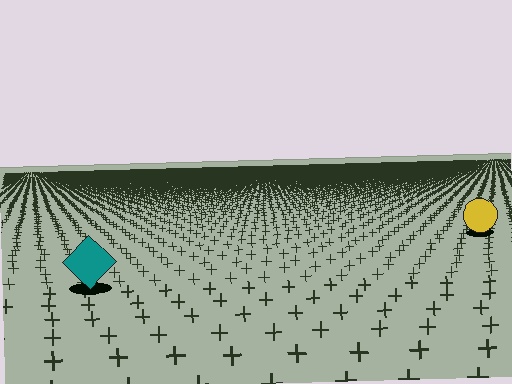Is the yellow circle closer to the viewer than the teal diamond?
No. The teal diamond is closer — you can tell from the texture gradient: the ground texture is coarser near it.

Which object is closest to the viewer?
The teal diamond is closest. The texture marks near it are larger and more spread out.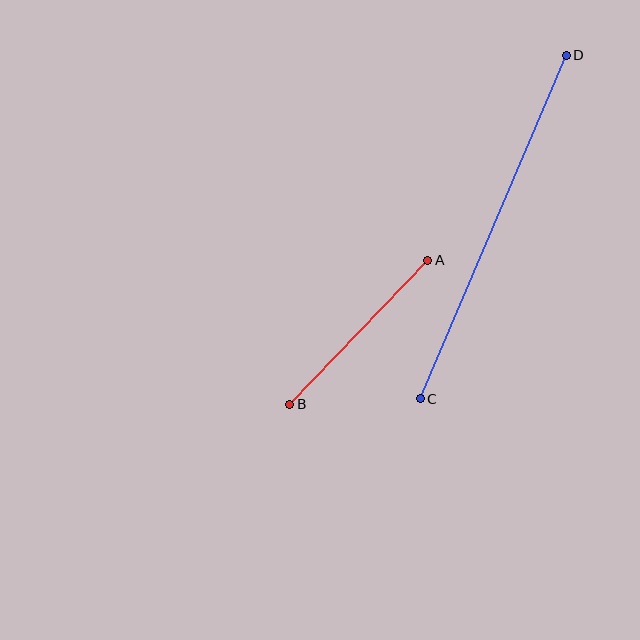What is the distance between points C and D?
The distance is approximately 373 pixels.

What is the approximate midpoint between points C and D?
The midpoint is at approximately (493, 227) pixels.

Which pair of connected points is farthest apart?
Points C and D are farthest apart.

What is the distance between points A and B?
The distance is approximately 200 pixels.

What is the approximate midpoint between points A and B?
The midpoint is at approximately (359, 332) pixels.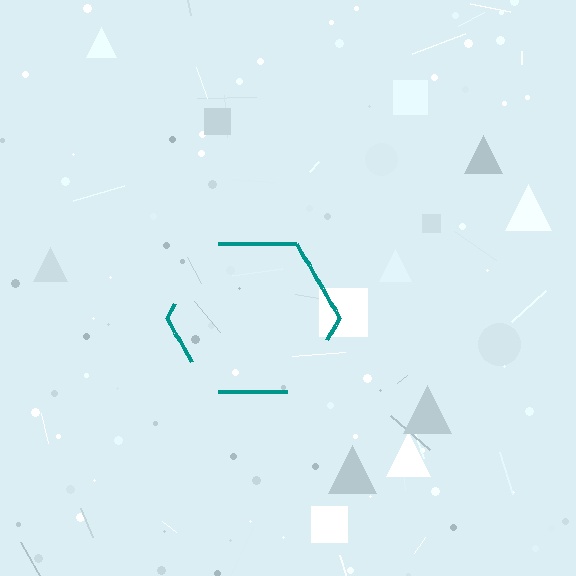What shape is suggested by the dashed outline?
The dashed outline suggests a hexagon.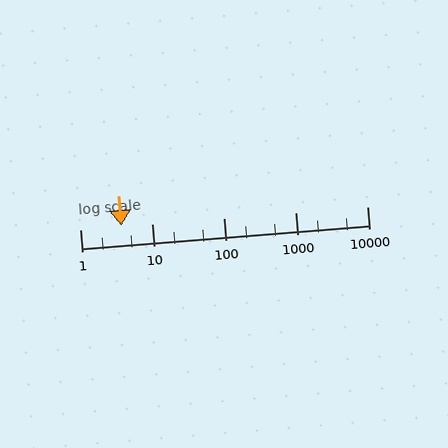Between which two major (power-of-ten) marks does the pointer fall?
The pointer is between 1 and 10.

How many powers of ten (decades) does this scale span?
The scale spans 4 decades, from 1 to 10000.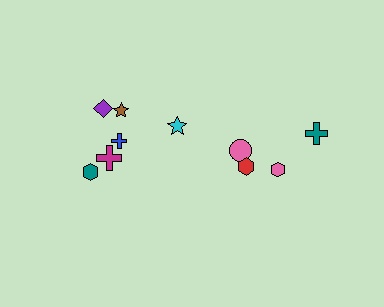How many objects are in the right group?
There are 4 objects.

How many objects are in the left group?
There are 6 objects.